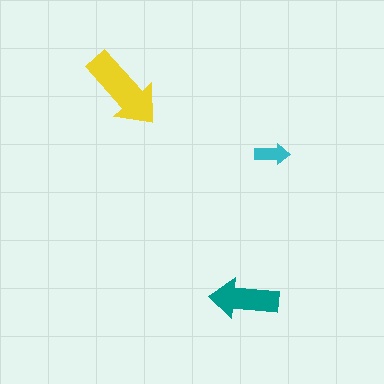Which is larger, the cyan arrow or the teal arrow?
The teal one.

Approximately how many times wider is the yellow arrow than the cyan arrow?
About 2.5 times wider.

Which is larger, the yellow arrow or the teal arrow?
The yellow one.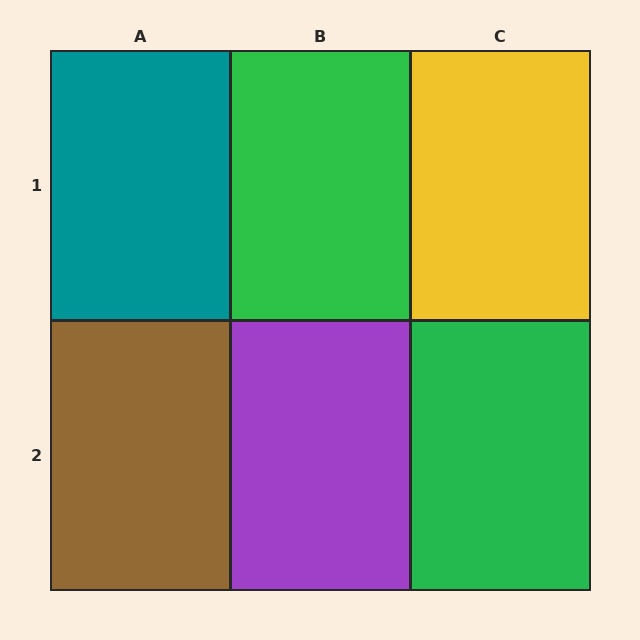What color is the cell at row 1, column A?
Teal.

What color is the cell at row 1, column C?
Yellow.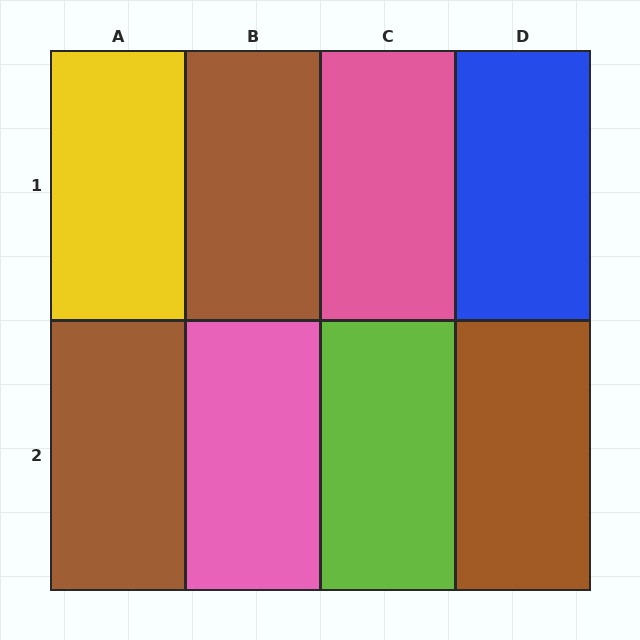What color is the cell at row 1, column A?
Yellow.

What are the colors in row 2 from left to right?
Brown, pink, lime, brown.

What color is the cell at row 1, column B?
Brown.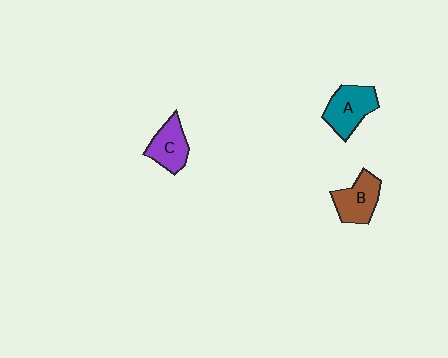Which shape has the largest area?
Shape A (teal).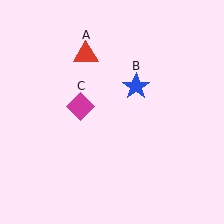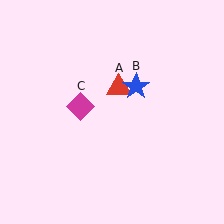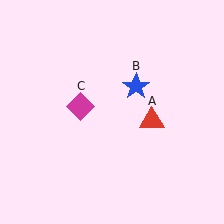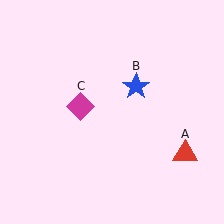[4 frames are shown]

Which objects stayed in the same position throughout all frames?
Blue star (object B) and magenta diamond (object C) remained stationary.